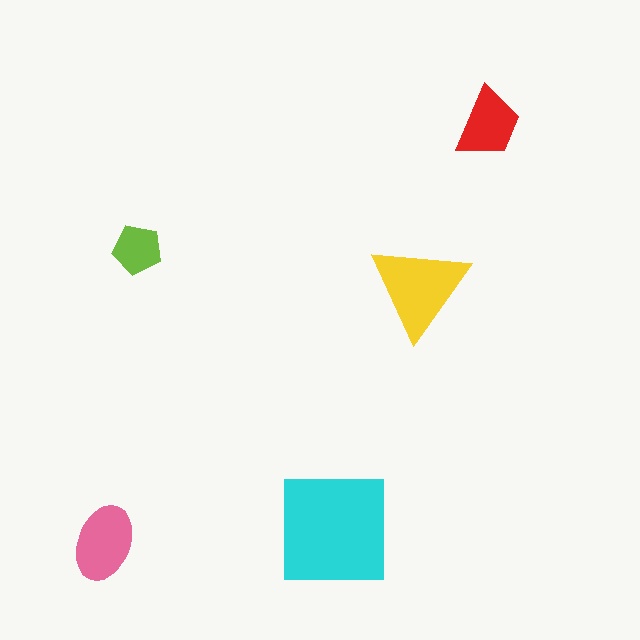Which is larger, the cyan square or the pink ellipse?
The cyan square.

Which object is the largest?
The cyan square.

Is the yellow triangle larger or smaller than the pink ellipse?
Larger.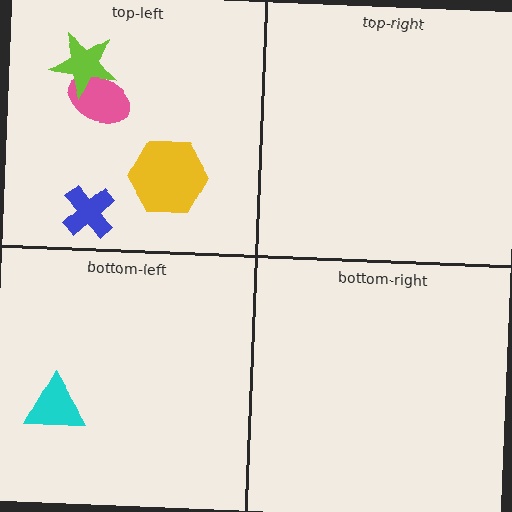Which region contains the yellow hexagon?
The top-left region.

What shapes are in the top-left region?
The yellow hexagon, the pink ellipse, the lime star, the blue cross.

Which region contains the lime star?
The top-left region.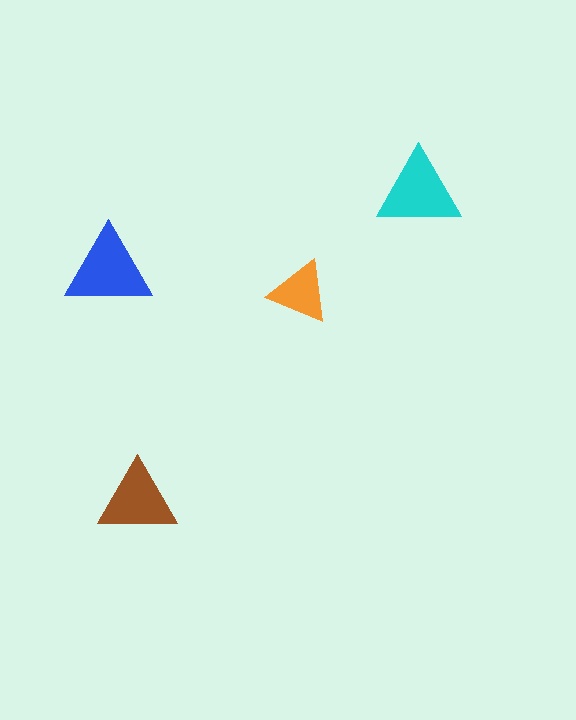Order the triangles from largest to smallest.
the blue one, the cyan one, the brown one, the orange one.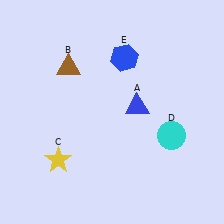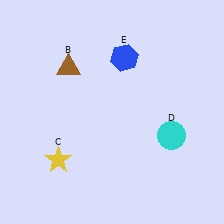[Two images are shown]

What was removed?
The blue triangle (A) was removed in Image 2.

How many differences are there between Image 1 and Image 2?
There is 1 difference between the two images.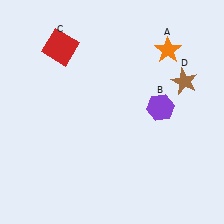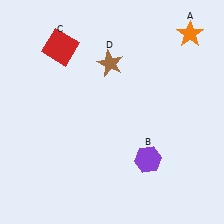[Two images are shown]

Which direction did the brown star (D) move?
The brown star (D) moved left.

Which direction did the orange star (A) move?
The orange star (A) moved right.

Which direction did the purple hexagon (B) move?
The purple hexagon (B) moved down.